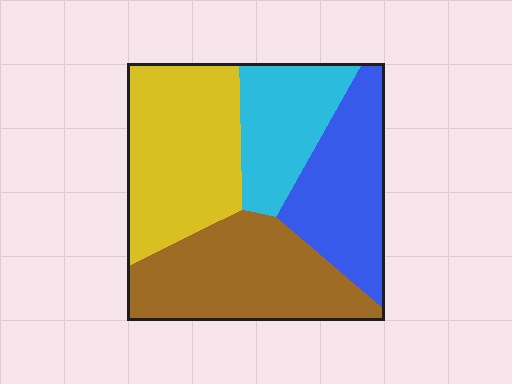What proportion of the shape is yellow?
Yellow takes up between a quarter and a half of the shape.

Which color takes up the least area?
Cyan, at roughly 20%.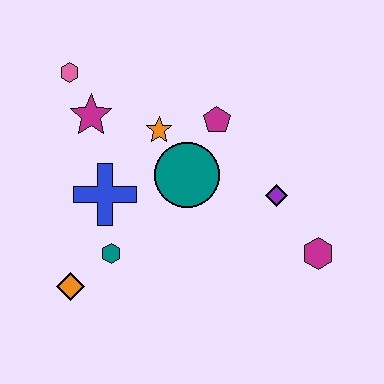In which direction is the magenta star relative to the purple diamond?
The magenta star is to the left of the purple diamond.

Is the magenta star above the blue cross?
Yes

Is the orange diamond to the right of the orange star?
No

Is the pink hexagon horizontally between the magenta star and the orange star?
No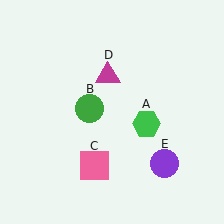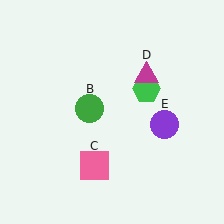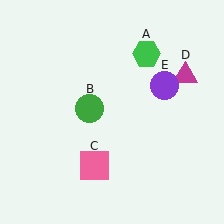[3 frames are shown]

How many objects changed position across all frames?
3 objects changed position: green hexagon (object A), magenta triangle (object D), purple circle (object E).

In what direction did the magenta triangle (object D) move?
The magenta triangle (object D) moved right.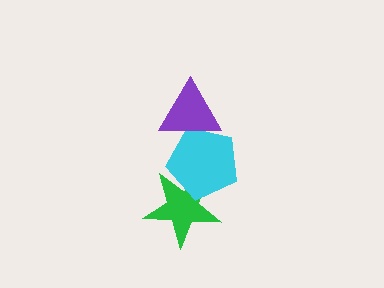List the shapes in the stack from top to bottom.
From top to bottom: the purple triangle, the cyan pentagon, the green star.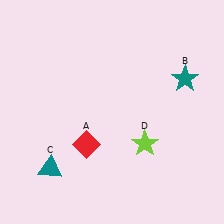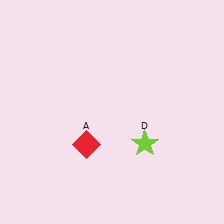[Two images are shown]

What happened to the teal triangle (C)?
The teal triangle (C) was removed in Image 2. It was in the bottom-left area of Image 1.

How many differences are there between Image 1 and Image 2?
There are 2 differences between the two images.